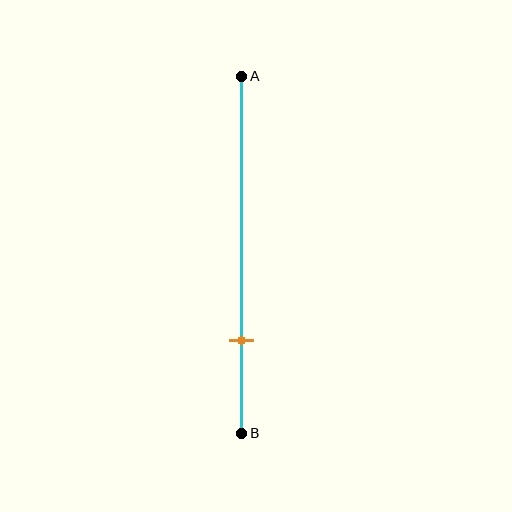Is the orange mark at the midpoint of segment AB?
No, the mark is at about 75% from A, not at the 50% midpoint.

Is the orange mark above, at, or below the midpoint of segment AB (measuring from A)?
The orange mark is below the midpoint of segment AB.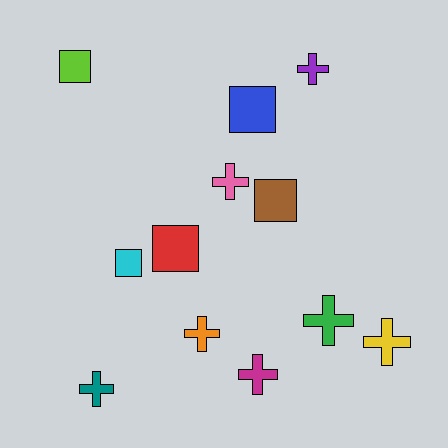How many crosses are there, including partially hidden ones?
There are 7 crosses.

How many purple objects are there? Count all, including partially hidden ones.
There is 1 purple object.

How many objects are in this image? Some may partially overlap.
There are 12 objects.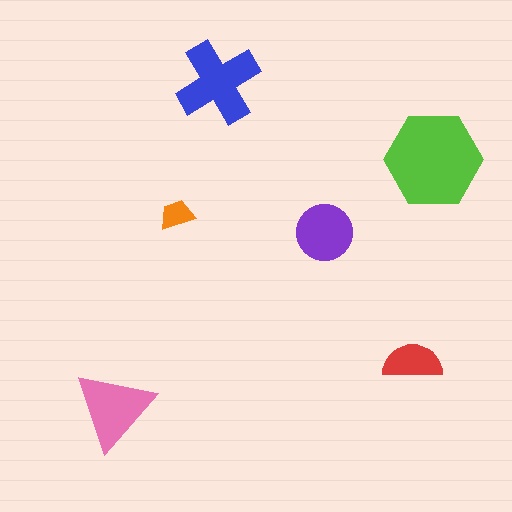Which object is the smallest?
The orange trapezoid.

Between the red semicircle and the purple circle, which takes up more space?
The purple circle.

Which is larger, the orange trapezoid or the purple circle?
The purple circle.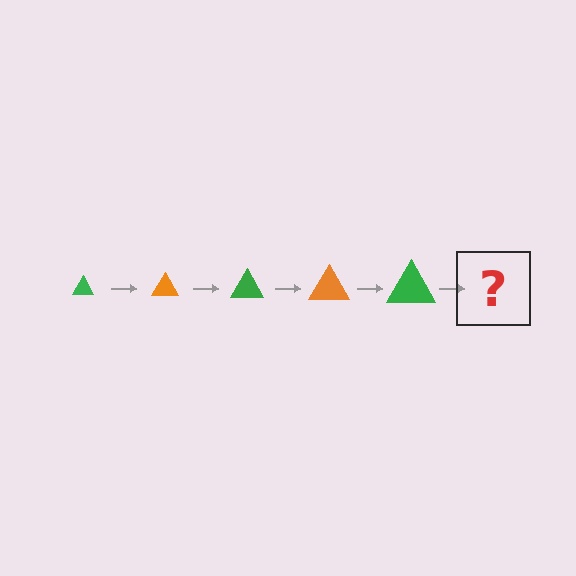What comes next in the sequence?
The next element should be an orange triangle, larger than the previous one.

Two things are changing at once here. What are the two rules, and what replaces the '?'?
The two rules are that the triangle grows larger each step and the color cycles through green and orange. The '?' should be an orange triangle, larger than the previous one.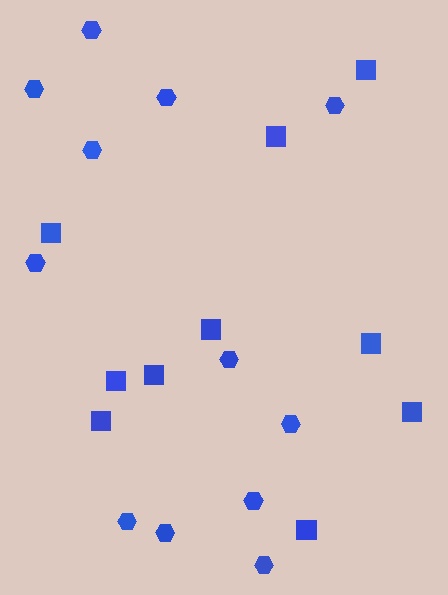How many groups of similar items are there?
There are 2 groups: one group of squares (10) and one group of hexagons (12).